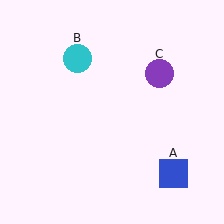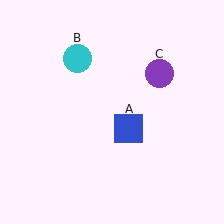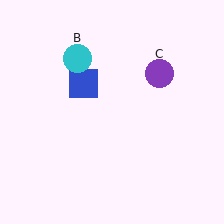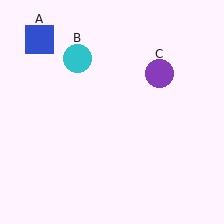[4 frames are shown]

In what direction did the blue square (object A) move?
The blue square (object A) moved up and to the left.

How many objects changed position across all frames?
1 object changed position: blue square (object A).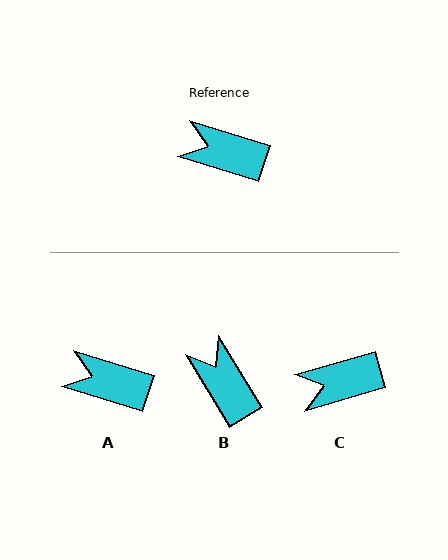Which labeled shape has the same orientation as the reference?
A.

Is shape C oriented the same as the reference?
No, it is off by about 33 degrees.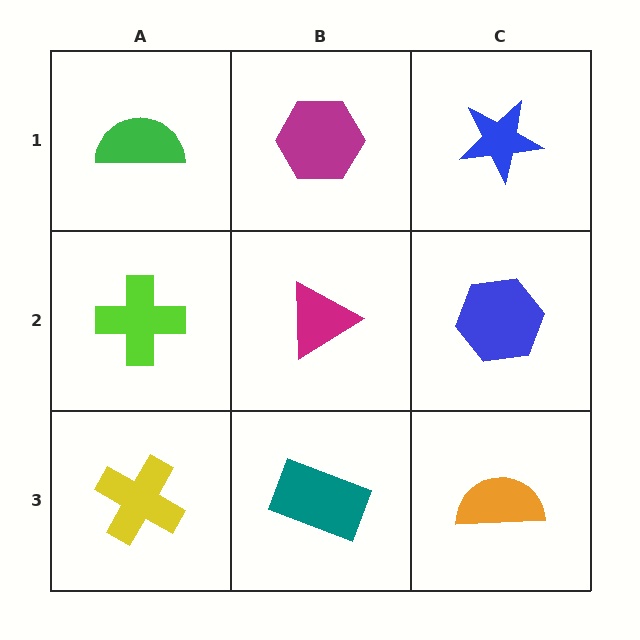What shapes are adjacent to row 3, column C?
A blue hexagon (row 2, column C), a teal rectangle (row 3, column B).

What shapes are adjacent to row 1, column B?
A magenta triangle (row 2, column B), a green semicircle (row 1, column A), a blue star (row 1, column C).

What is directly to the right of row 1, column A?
A magenta hexagon.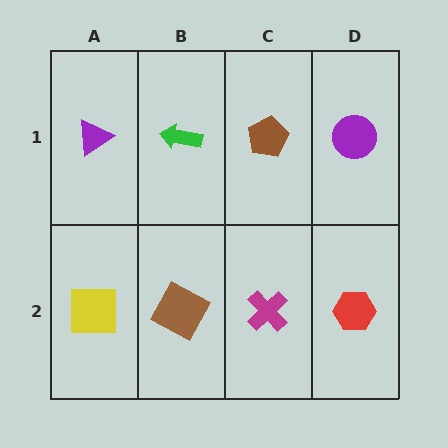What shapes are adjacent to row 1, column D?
A red hexagon (row 2, column D), a brown pentagon (row 1, column C).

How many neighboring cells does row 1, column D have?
2.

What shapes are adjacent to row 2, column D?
A purple circle (row 1, column D), a magenta cross (row 2, column C).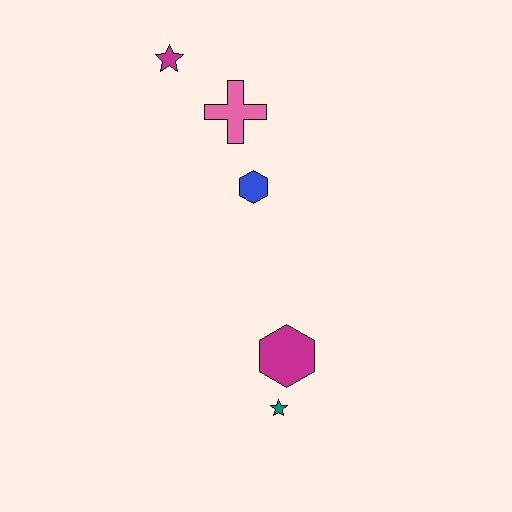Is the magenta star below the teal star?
No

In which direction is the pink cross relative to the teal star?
The pink cross is above the teal star.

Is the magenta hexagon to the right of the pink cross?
Yes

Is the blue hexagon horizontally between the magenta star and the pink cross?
No